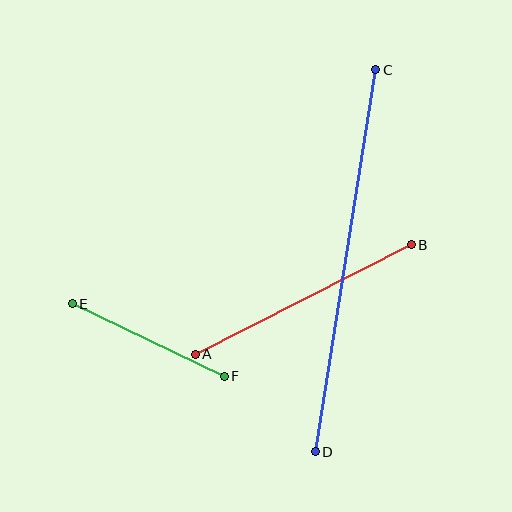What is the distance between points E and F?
The distance is approximately 169 pixels.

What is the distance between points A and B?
The distance is approximately 243 pixels.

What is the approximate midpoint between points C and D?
The midpoint is at approximately (345, 261) pixels.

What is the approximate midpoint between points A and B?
The midpoint is at approximately (303, 299) pixels.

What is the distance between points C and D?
The distance is approximately 387 pixels.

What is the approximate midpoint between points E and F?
The midpoint is at approximately (148, 340) pixels.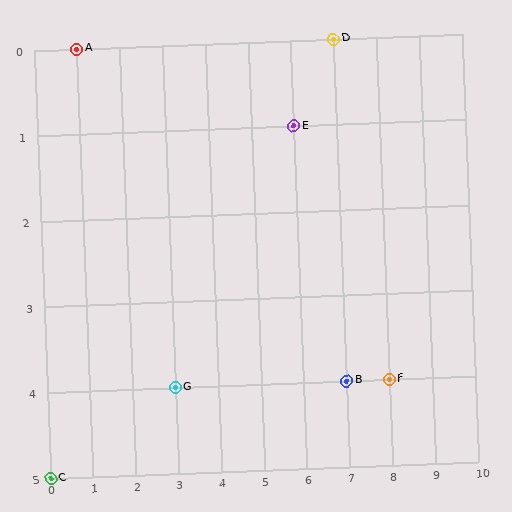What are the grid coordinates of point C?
Point C is at grid coordinates (0, 5).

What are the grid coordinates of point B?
Point B is at grid coordinates (7, 4).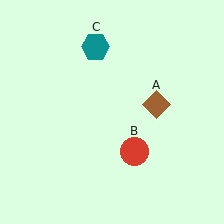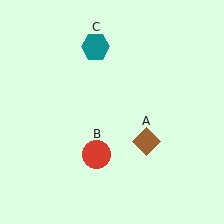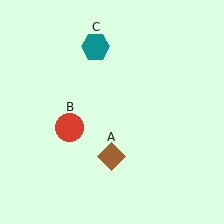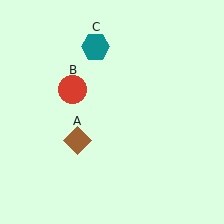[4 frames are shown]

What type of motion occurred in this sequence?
The brown diamond (object A), red circle (object B) rotated clockwise around the center of the scene.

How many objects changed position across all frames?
2 objects changed position: brown diamond (object A), red circle (object B).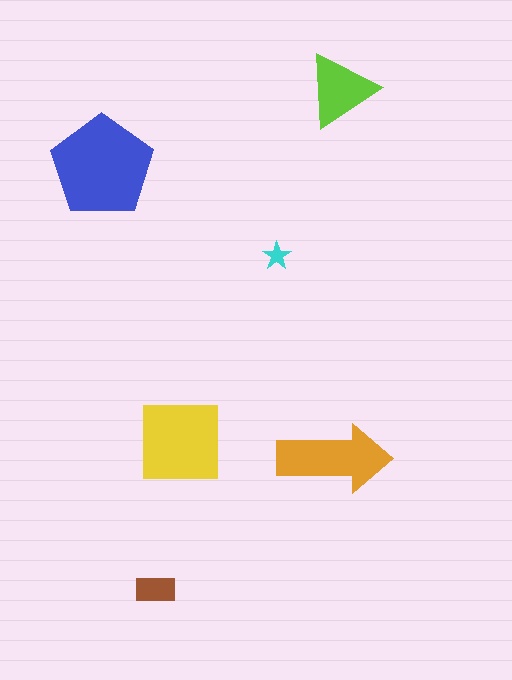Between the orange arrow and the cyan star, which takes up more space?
The orange arrow.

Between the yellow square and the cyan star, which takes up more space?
The yellow square.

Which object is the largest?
The blue pentagon.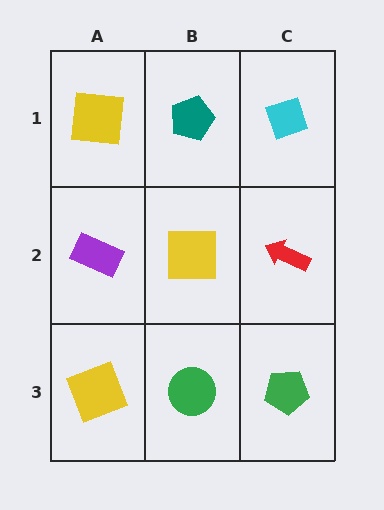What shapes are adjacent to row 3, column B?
A yellow square (row 2, column B), a yellow square (row 3, column A), a green pentagon (row 3, column C).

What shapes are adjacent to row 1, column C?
A red arrow (row 2, column C), a teal pentagon (row 1, column B).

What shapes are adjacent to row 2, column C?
A cyan diamond (row 1, column C), a green pentagon (row 3, column C), a yellow square (row 2, column B).